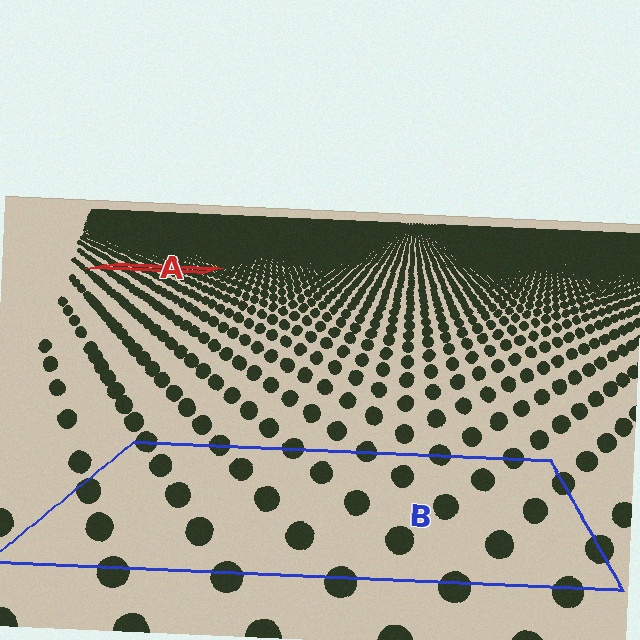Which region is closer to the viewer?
Region B is closer. The texture elements there are larger and more spread out.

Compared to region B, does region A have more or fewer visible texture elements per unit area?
Region A has more texture elements per unit area — they are packed more densely because it is farther away.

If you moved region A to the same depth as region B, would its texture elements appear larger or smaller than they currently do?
They would appear larger. At a closer depth, the same texture elements are projected at a bigger on-screen size.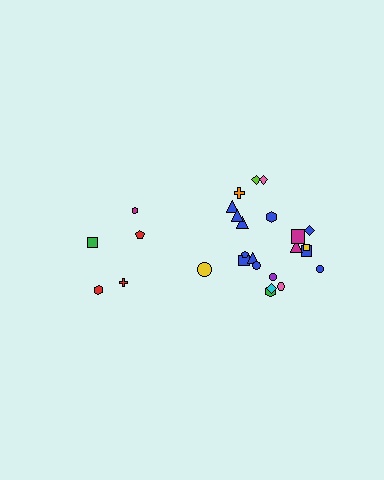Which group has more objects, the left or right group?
The right group.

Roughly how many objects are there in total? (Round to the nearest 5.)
Roughly 25 objects in total.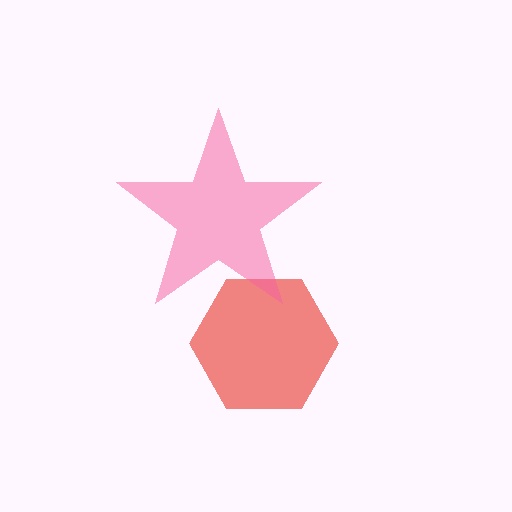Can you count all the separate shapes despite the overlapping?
Yes, there are 2 separate shapes.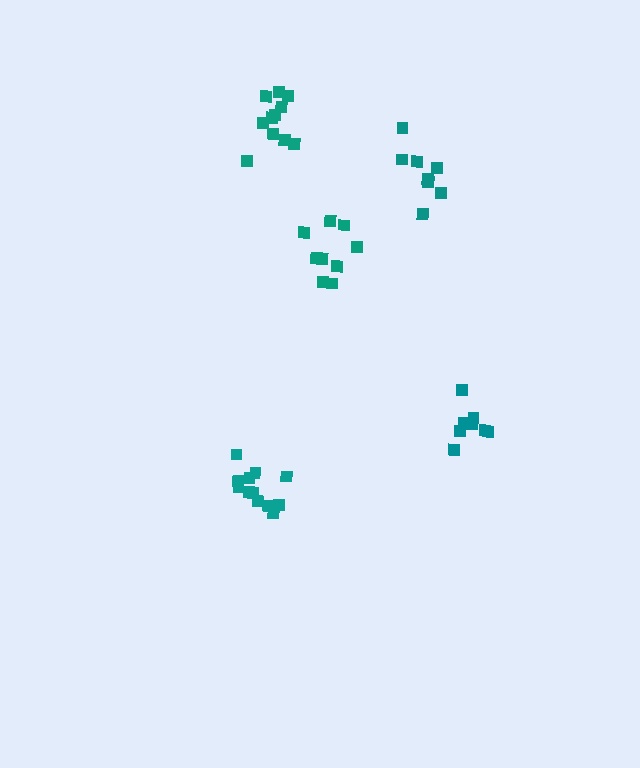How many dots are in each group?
Group 1: 12 dots, Group 2: 8 dots, Group 3: 11 dots, Group 4: 9 dots, Group 5: 8 dots (48 total).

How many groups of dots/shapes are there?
There are 5 groups.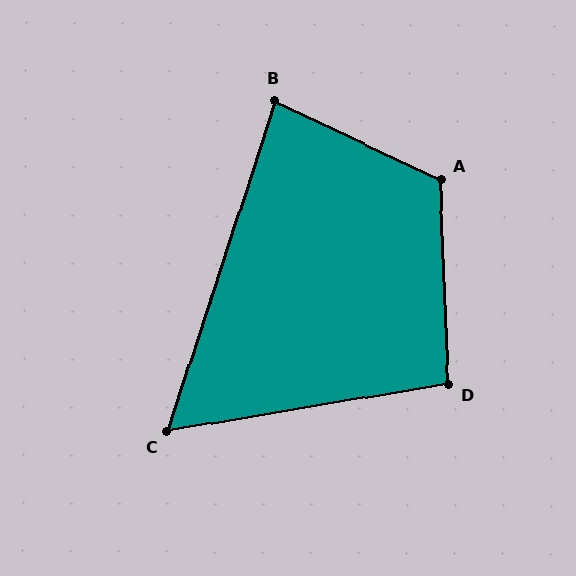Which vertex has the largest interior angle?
A, at approximately 118 degrees.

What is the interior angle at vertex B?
Approximately 83 degrees (acute).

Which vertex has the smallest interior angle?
C, at approximately 62 degrees.